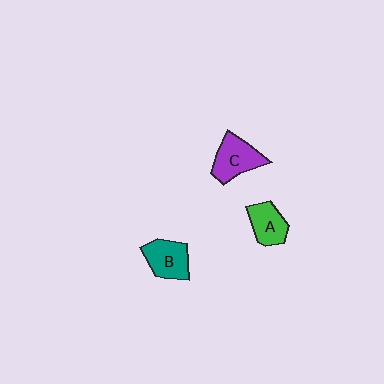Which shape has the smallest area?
Shape A (green).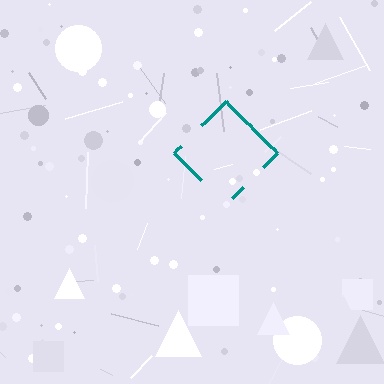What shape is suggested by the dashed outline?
The dashed outline suggests a diamond.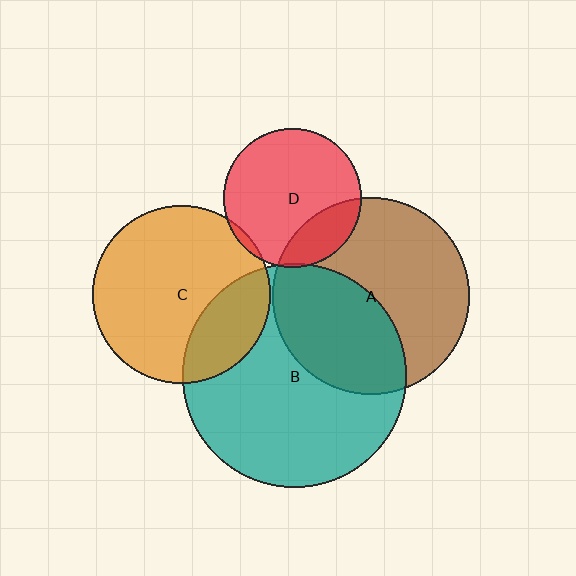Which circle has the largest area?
Circle B (teal).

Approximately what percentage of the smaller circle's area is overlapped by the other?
Approximately 40%.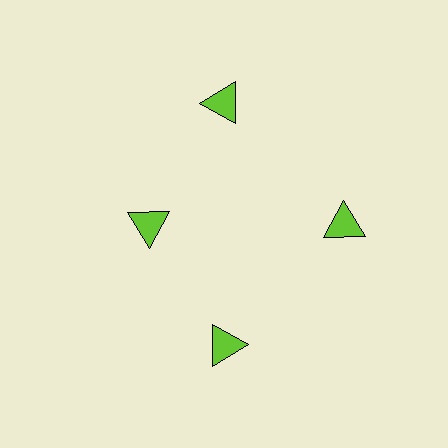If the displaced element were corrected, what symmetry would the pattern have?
It would have 4-fold rotational symmetry — the pattern would map onto itself every 90 degrees.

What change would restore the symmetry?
The symmetry would be restored by moving it outward, back onto the ring so that all 4 triangles sit at equal angles and equal distance from the center.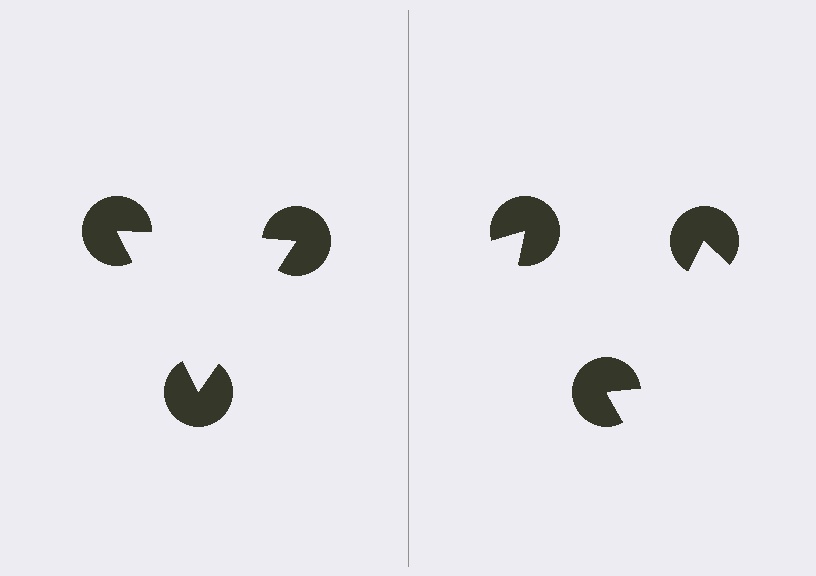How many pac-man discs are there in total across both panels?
6 — 3 on each side.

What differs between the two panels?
The pac-man discs are positioned identically on both sides; only the wedge orientations differ. On the left they align to a triangle; on the right they are misaligned.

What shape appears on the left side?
An illusory triangle.